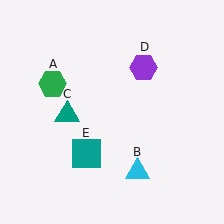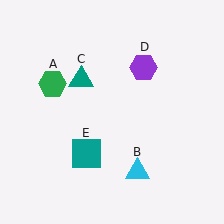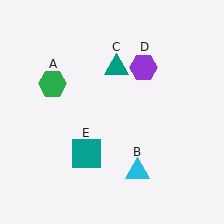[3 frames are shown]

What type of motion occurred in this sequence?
The teal triangle (object C) rotated clockwise around the center of the scene.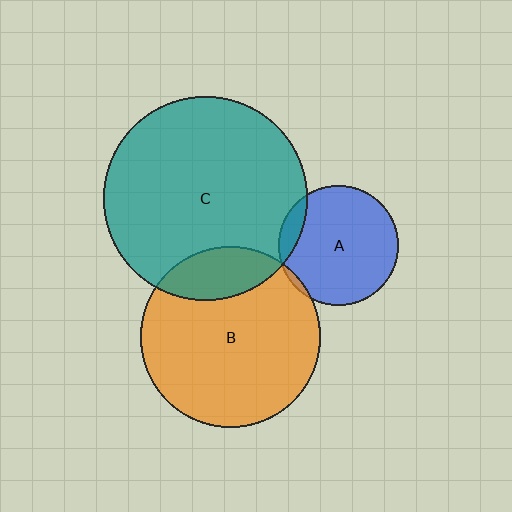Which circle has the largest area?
Circle C (teal).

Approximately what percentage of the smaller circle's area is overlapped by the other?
Approximately 5%.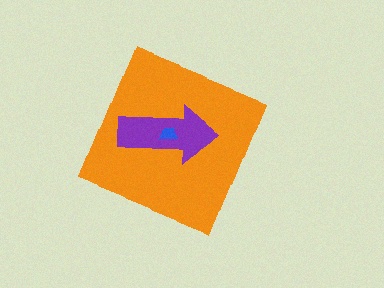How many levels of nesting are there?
3.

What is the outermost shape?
The orange diamond.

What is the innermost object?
The blue trapezoid.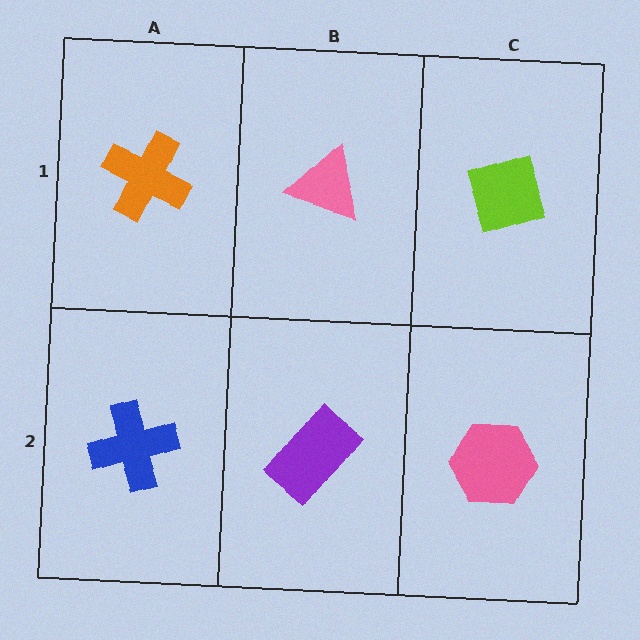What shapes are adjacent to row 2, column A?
An orange cross (row 1, column A), a purple rectangle (row 2, column B).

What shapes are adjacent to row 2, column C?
A lime diamond (row 1, column C), a purple rectangle (row 2, column B).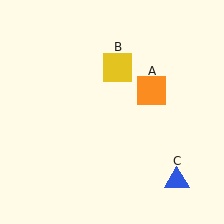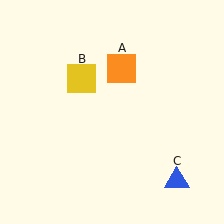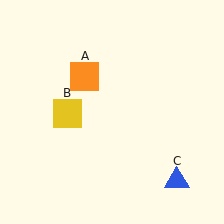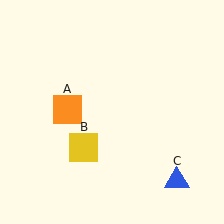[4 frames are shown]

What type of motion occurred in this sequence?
The orange square (object A), yellow square (object B) rotated counterclockwise around the center of the scene.